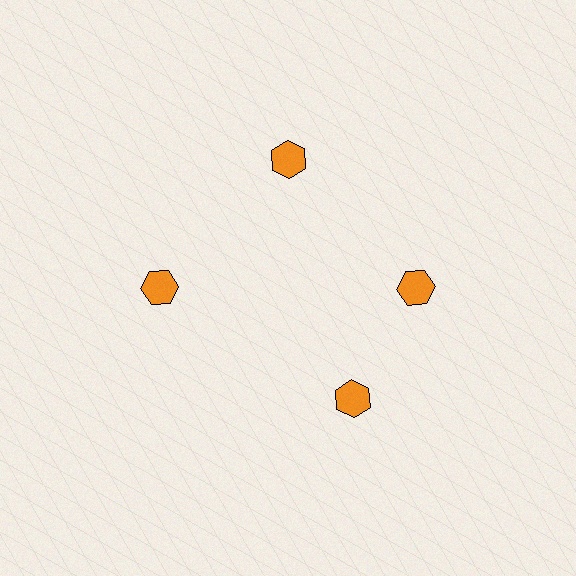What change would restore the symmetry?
The symmetry would be restored by rotating it back into even spacing with its neighbors so that all 4 hexagons sit at equal angles and equal distance from the center.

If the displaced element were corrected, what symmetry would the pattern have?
It would have 4-fold rotational symmetry — the pattern would map onto itself every 90 degrees.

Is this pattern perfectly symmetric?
No. The 4 orange hexagons are arranged in a ring, but one element near the 6 o'clock position is rotated out of alignment along the ring, breaking the 4-fold rotational symmetry.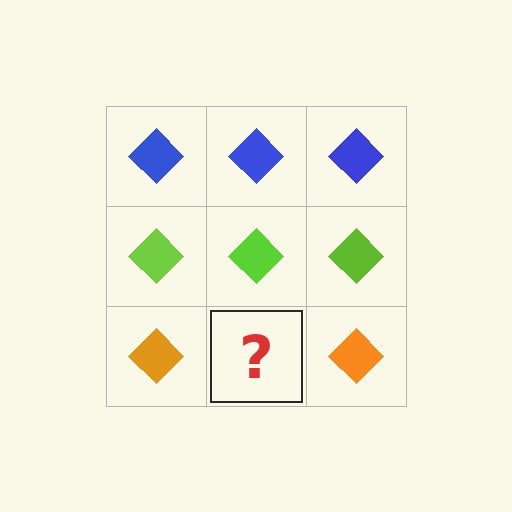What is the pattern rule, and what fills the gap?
The rule is that each row has a consistent color. The gap should be filled with an orange diamond.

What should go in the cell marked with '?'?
The missing cell should contain an orange diamond.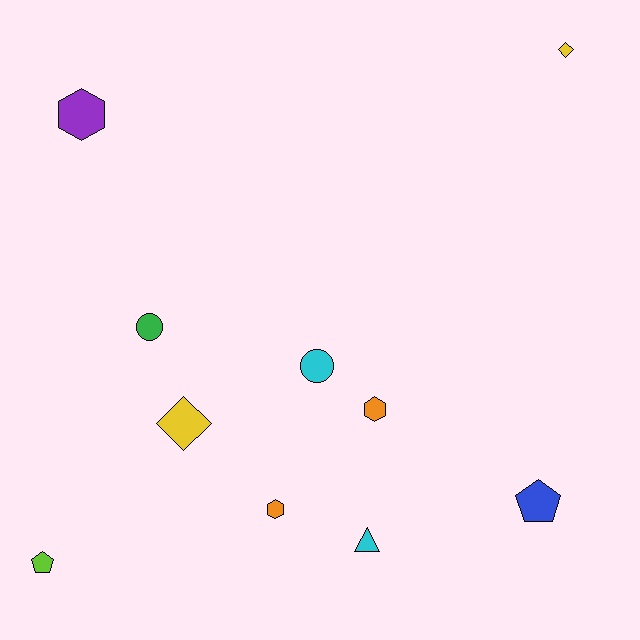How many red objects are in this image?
There are no red objects.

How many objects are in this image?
There are 10 objects.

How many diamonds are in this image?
There are 2 diamonds.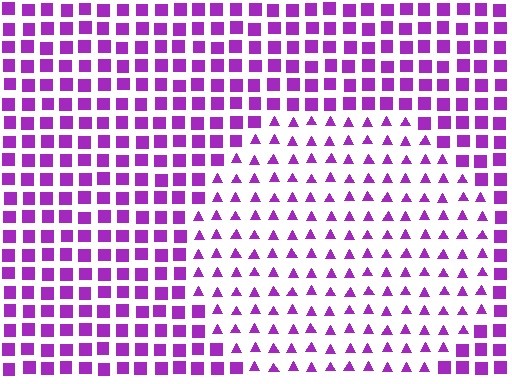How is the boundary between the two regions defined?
The boundary is defined by a change in element shape: triangles inside vs. squares outside. All elements share the same color and spacing.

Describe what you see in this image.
The image is filled with small purple elements arranged in a uniform grid. A circle-shaped region contains triangles, while the surrounding area contains squares. The boundary is defined purely by the change in element shape.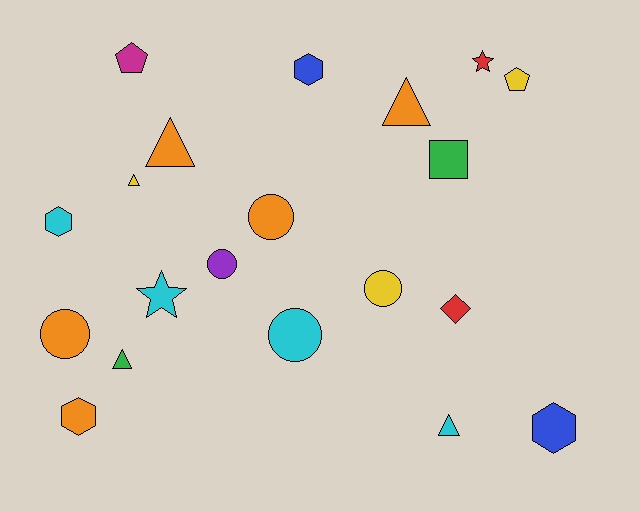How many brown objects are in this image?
There are no brown objects.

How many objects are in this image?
There are 20 objects.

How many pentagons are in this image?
There are 2 pentagons.